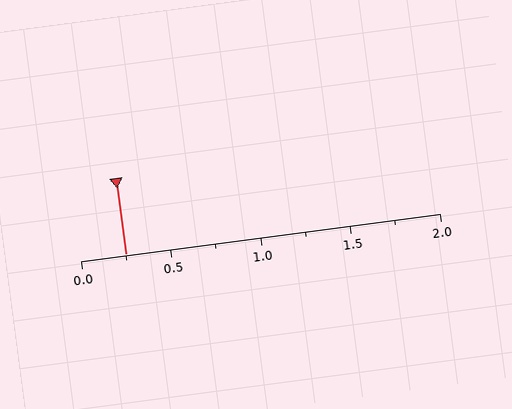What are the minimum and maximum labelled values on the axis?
The axis runs from 0.0 to 2.0.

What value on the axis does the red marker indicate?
The marker indicates approximately 0.25.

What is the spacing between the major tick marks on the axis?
The major ticks are spaced 0.5 apart.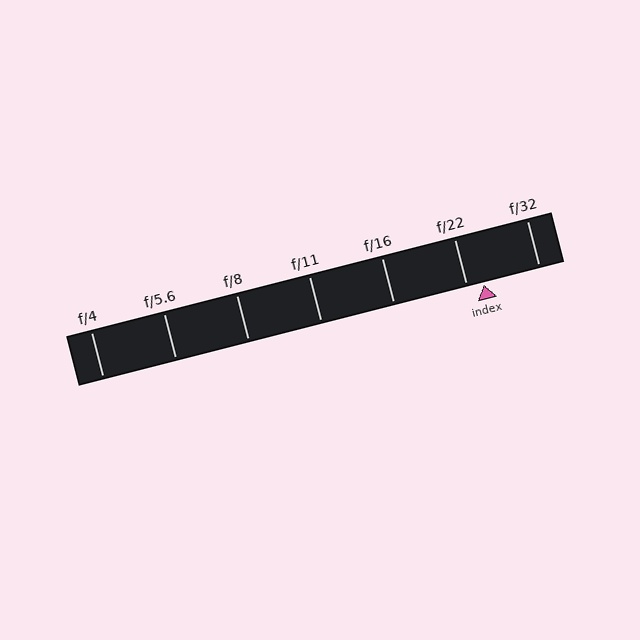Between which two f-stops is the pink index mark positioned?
The index mark is between f/22 and f/32.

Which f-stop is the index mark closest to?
The index mark is closest to f/22.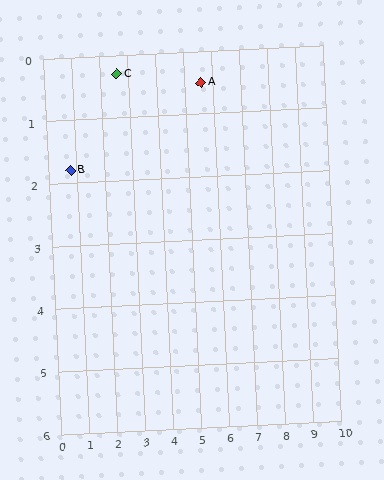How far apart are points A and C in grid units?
Points A and C are about 3.0 grid units apart.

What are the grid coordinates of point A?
Point A is at approximately (5.6, 0.5).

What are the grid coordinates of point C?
Point C is at approximately (2.6, 0.3).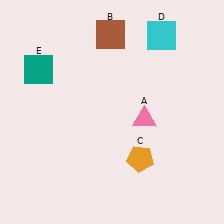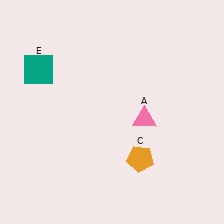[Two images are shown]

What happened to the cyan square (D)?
The cyan square (D) was removed in Image 2. It was in the top-right area of Image 1.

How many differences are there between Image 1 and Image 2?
There are 2 differences between the two images.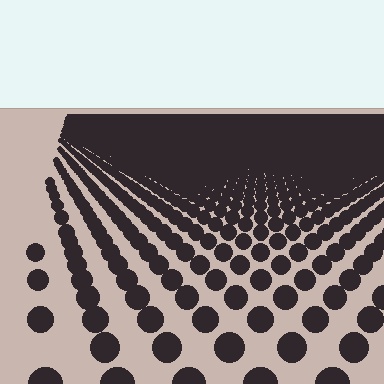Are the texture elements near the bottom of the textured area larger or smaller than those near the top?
Larger. Near the bottom, elements are closer to the viewer and appear at a bigger on-screen size.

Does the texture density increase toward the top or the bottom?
Density increases toward the top.